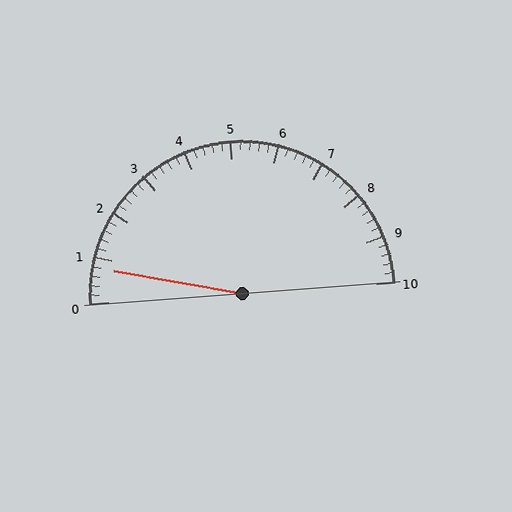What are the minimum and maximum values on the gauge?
The gauge ranges from 0 to 10.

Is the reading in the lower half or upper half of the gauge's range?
The reading is in the lower half of the range (0 to 10).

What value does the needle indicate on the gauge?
The needle indicates approximately 0.8.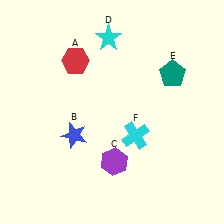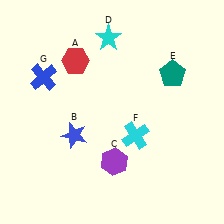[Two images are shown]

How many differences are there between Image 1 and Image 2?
There is 1 difference between the two images.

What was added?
A blue cross (G) was added in Image 2.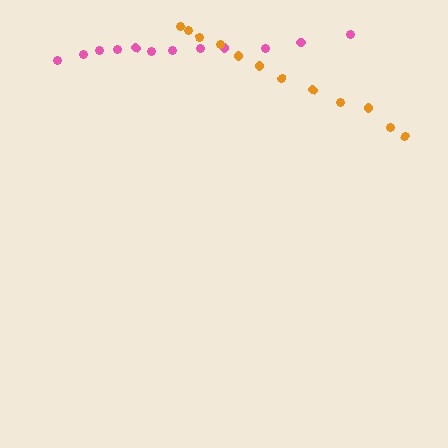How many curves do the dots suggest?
There are 2 distinct paths.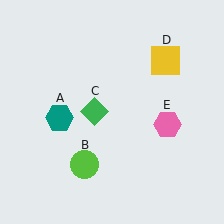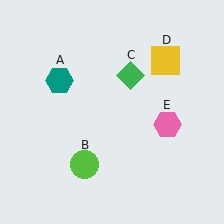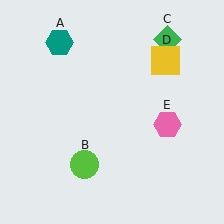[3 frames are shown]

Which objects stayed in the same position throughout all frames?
Lime circle (object B) and yellow square (object D) and pink hexagon (object E) remained stationary.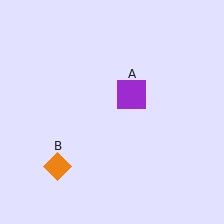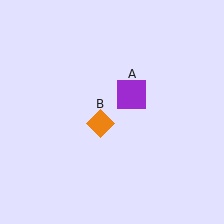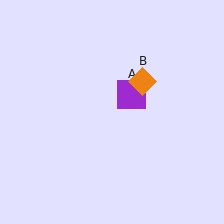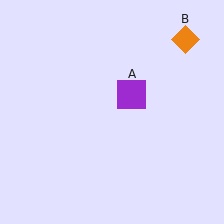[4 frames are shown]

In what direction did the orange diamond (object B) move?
The orange diamond (object B) moved up and to the right.